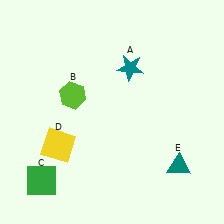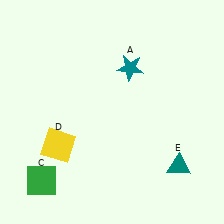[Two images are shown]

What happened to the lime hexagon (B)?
The lime hexagon (B) was removed in Image 2. It was in the top-left area of Image 1.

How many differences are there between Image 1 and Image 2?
There is 1 difference between the two images.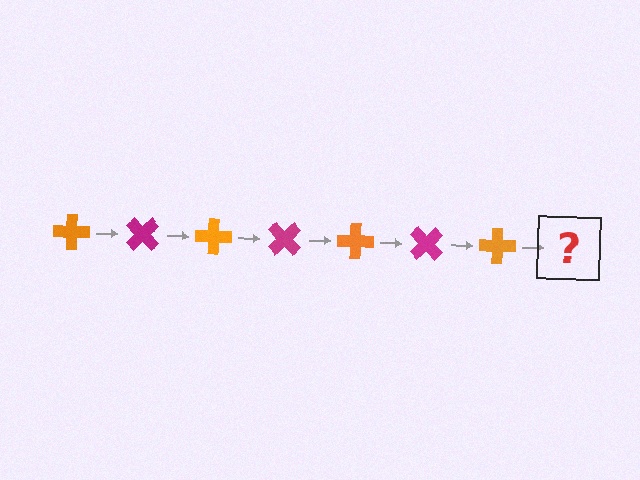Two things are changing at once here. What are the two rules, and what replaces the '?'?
The two rules are that it rotates 45 degrees each step and the color cycles through orange and magenta. The '?' should be a magenta cross, rotated 315 degrees from the start.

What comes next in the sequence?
The next element should be a magenta cross, rotated 315 degrees from the start.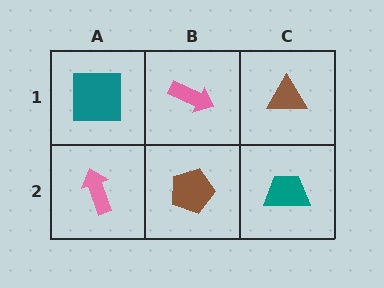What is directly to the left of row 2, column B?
A pink arrow.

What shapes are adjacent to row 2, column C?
A brown triangle (row 1, column C), a brown pentagon (row 2, column B).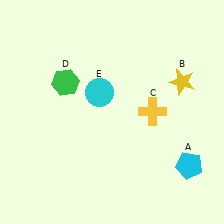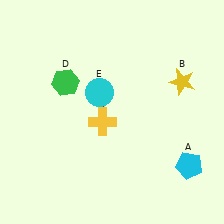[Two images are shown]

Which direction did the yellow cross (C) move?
The yellow cross (C) moved left.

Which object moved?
The yellow cross (C) moved left.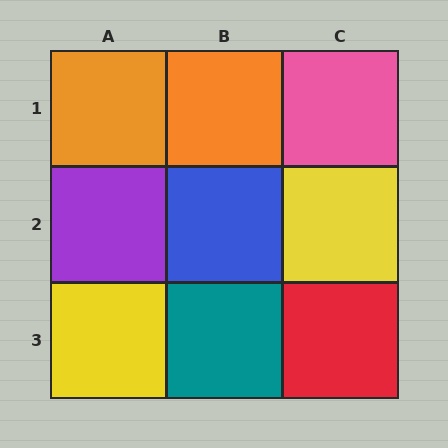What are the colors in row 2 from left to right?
Purple, blue, yellow.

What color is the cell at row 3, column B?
Teal.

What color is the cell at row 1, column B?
Orange.